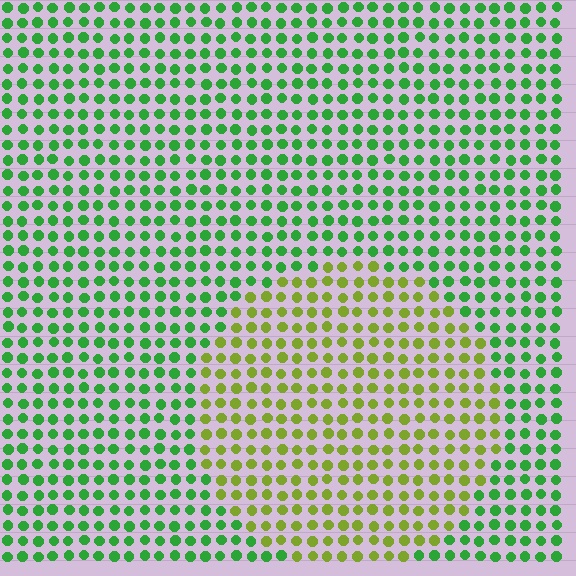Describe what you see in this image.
The image is filled with small green elements in a uniform arrangement. A circle-shaped region is visible where the elements are tinted to a slightly different hue, forming a subtle color boundary.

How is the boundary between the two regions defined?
The boundary is defined purely by a slight shift in hue (about 46 degrees). Spacing, size, and orientation are identical on both sides.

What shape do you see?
I see a circle.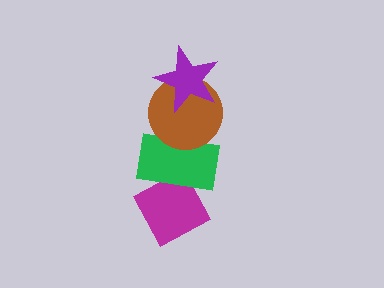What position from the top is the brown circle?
The brown circle is 2nd from the top.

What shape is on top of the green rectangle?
The brown circle is on top of the green rectangle.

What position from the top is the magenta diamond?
The magenta diamond is 4th from the top.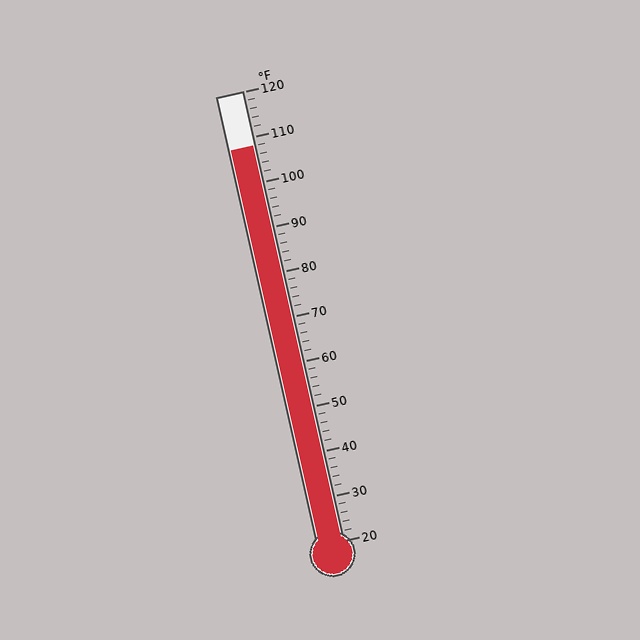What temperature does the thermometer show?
The thermometer shows approximately 108°F.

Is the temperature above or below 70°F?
The temperature is above 70°F.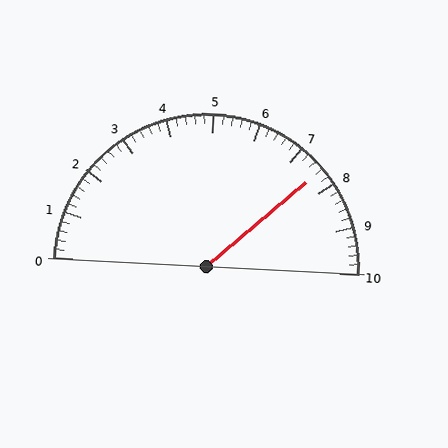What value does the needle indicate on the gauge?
The needle indicates approximately 7.6.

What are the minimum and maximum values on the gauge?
The gauge ranges from 0 to 10.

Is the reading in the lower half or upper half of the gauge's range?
The reading is in the upper half of the range (0 to 10).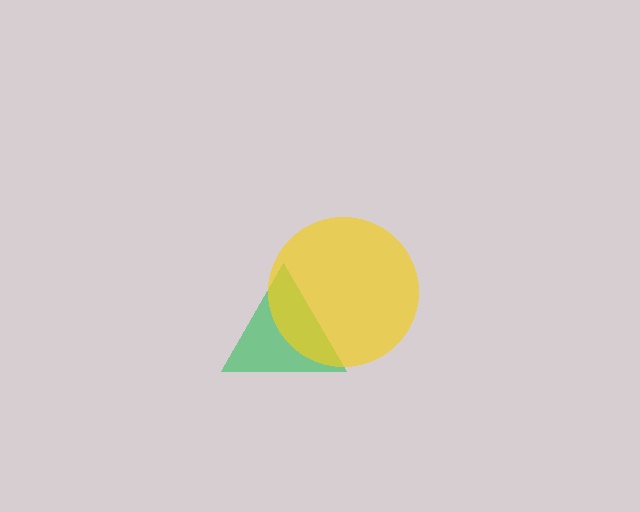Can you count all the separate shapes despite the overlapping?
Yes, there are 2 separate shapes.